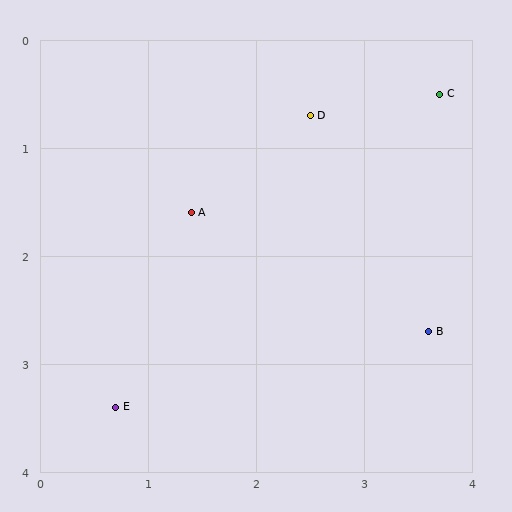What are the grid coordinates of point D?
Point D is at approximately (2.5, 0.7).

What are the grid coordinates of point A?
Point A is at approximately (1.4, 1.6).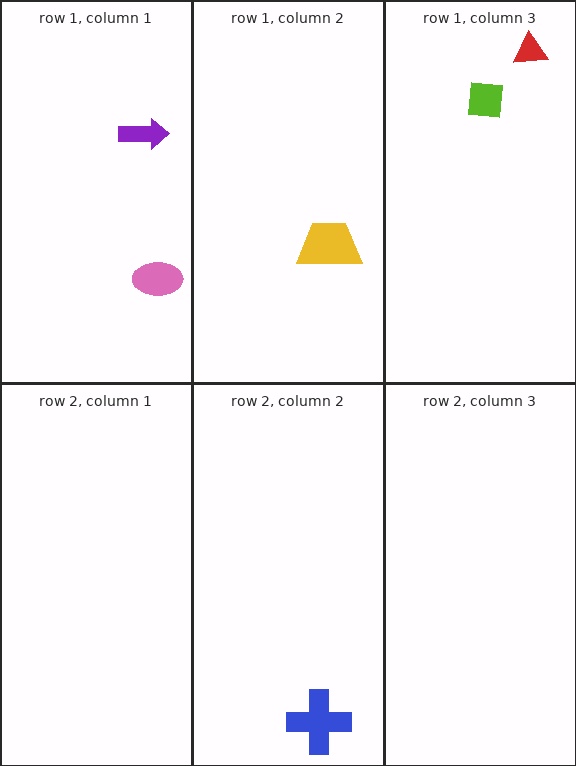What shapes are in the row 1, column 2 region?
The yellow trapezoid.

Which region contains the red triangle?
The row 1, column 3 region.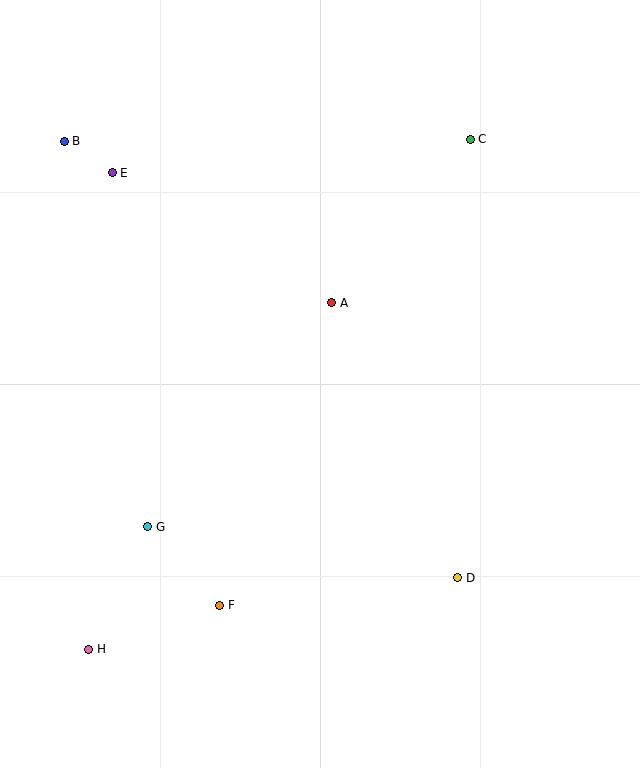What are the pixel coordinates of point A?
Point A is at (332, 303).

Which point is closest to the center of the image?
Point A at (332, 303) is closest to the center.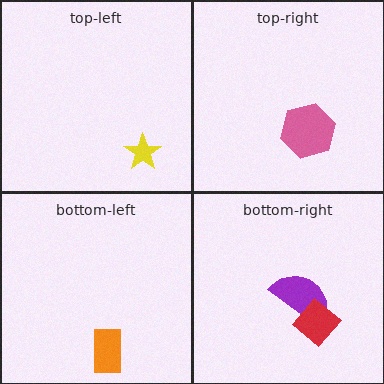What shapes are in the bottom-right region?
The purple semicircle, the red diamond.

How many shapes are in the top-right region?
1.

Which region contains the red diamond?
The bottom-right region.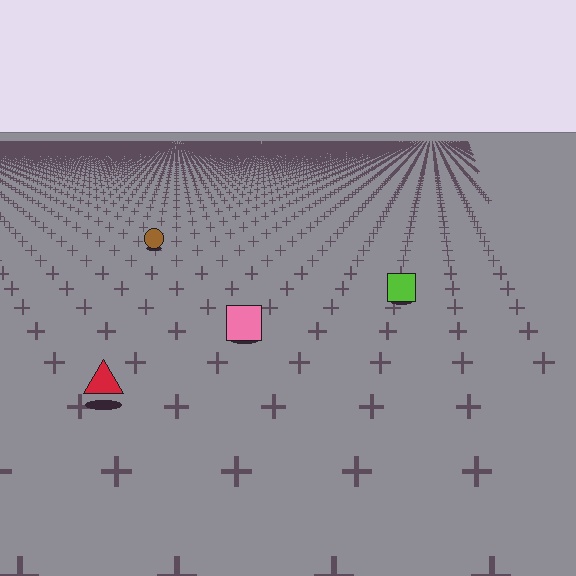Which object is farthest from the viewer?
The brown circle is farthest from the viewer. It appears smaller and the ground texture around it is denser.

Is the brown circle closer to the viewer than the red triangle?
No. The red triangle is closer — you can tell from the texture gradient: the ground texture is coarser near it.